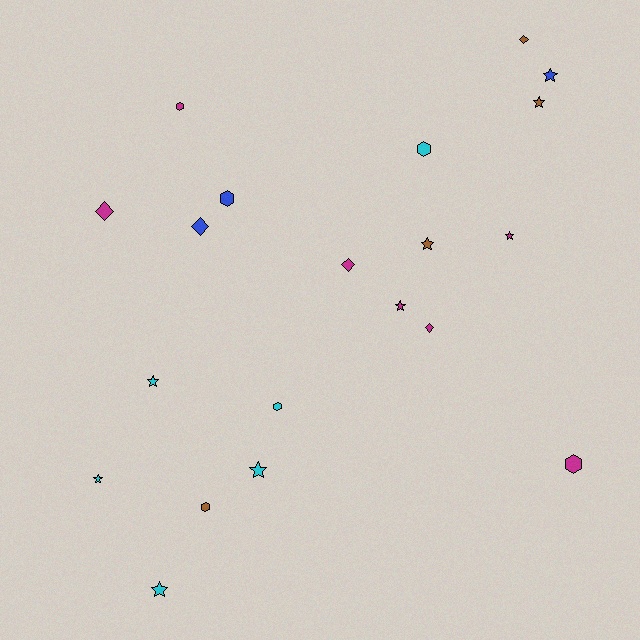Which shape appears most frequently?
Star, with 9 objects.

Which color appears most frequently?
Magenta, with 7 objects.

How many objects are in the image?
There are 20 objects.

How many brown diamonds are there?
There is 1 brown diamond.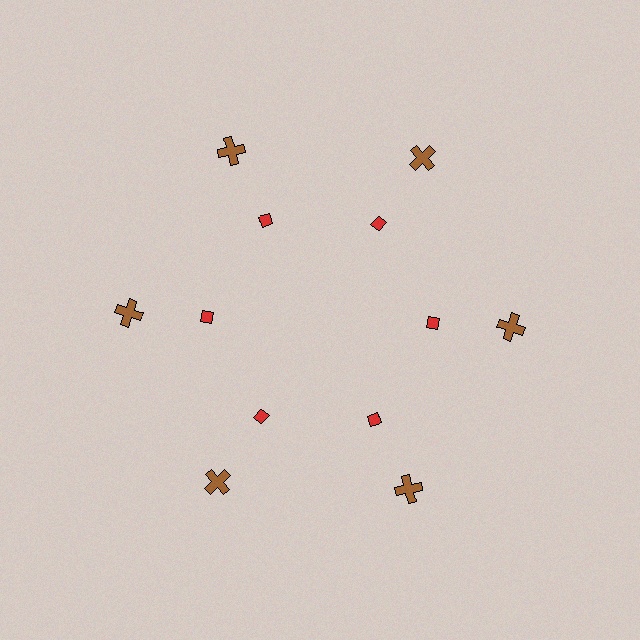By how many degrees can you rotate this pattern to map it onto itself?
The pattern maps onto itself every 60 degrees of rotation.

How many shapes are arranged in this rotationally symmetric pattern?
There are 12 shapes, arranged in 6 groups of 2.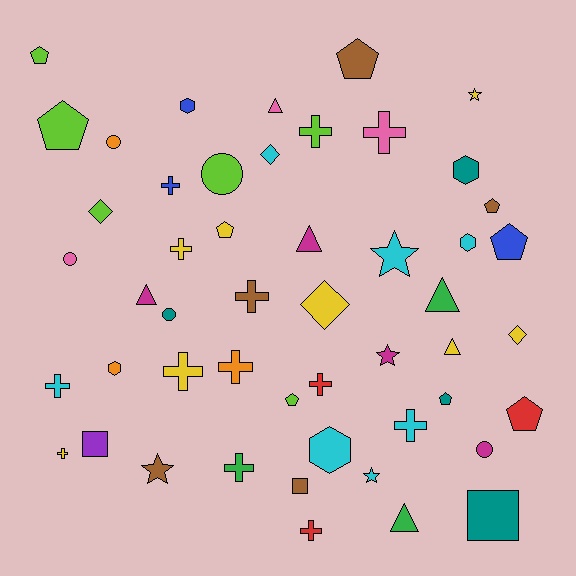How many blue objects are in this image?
There are 3 blue objects.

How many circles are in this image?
There are 5 circles.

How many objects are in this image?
There are 50 objects.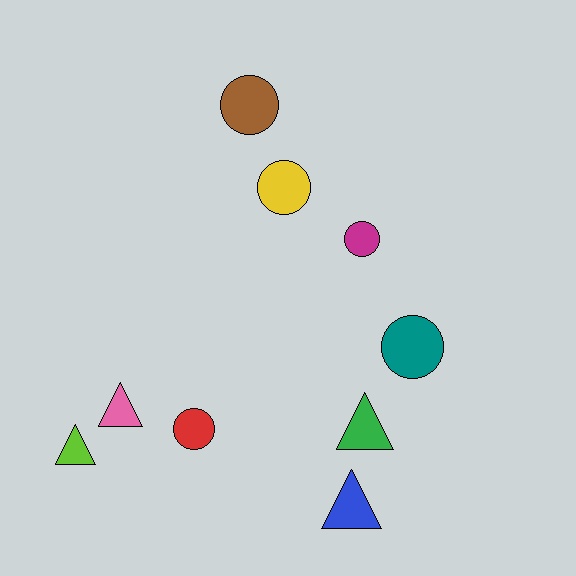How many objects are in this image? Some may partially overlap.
There are 9 objects.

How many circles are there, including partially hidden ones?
There are 5 circles.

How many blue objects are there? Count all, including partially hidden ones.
There is 1 blue object.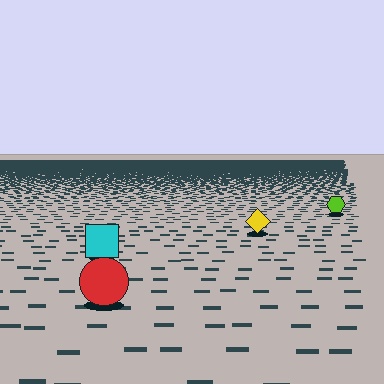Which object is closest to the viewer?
The red circle is closest. The texture marks near it are larger and more spread out.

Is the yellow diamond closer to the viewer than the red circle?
No. The red circle is closer — you can tell from the texture gradient: the ground texture is coarser near it.